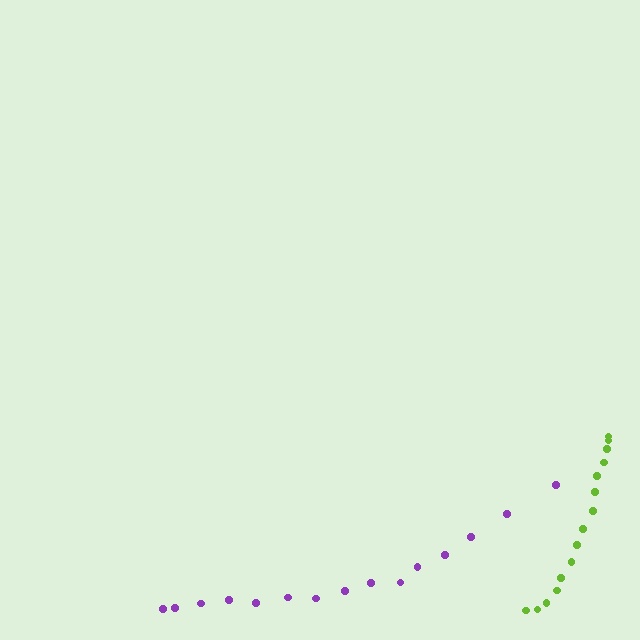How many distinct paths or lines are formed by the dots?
There are 2 distinct paths.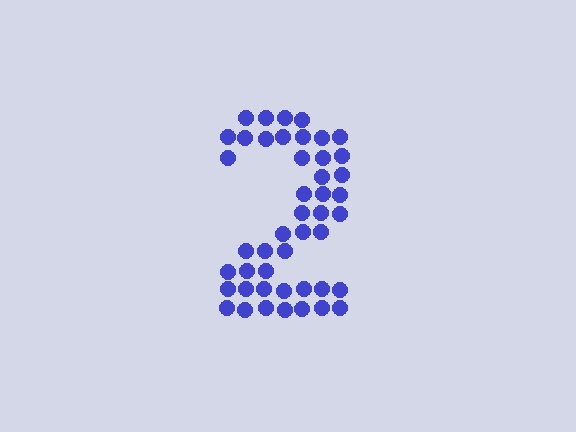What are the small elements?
The small elements are circles.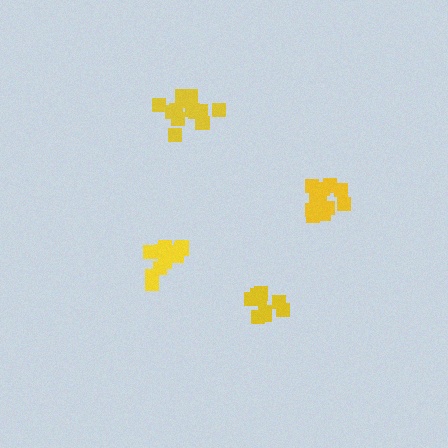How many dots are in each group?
Group 1: 9 dots, Group 2: 13 dots, Group 3: 12 dots, Group 4: 12 dots (46 total).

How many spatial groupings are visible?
There are 4 spatial groupings.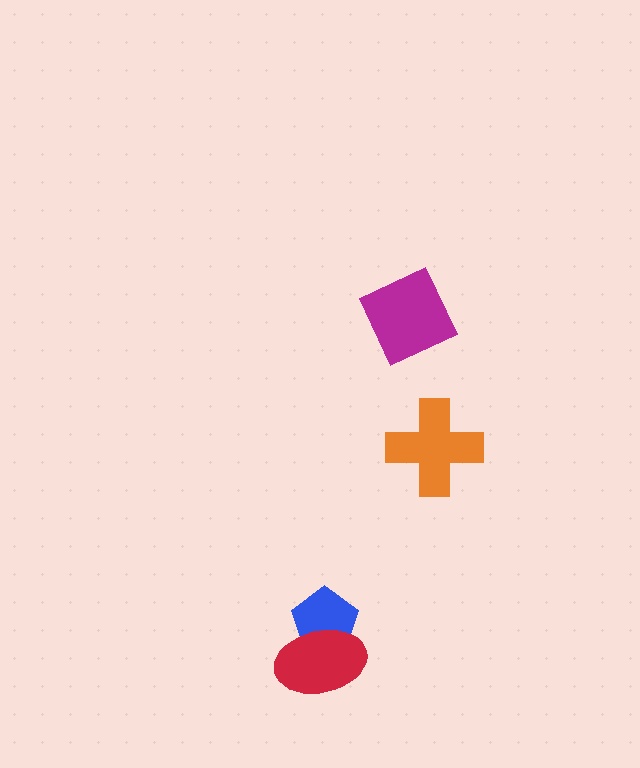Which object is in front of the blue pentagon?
The red ellipse is in front of the blue pentagon.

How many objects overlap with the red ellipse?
1 object overlaps with the red ellipse.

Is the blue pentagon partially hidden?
Yes, it is partially covered by another shape.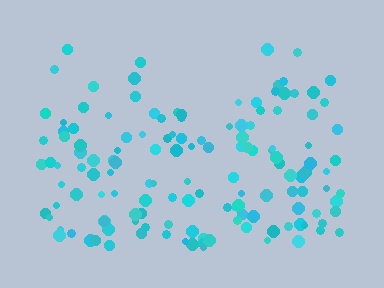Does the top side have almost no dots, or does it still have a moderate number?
Still a moderate number, just noticeably fewer than the bottom.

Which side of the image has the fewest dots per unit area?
The top.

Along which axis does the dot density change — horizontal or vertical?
Vertical.